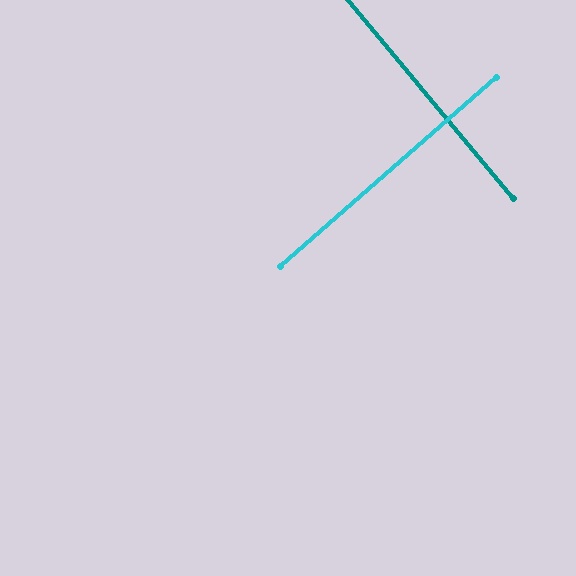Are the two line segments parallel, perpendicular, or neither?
Perpendicular — they meet at approximately 88°.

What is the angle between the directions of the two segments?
Approximately 88 degrees.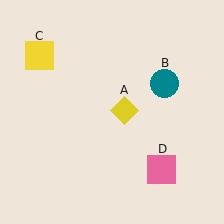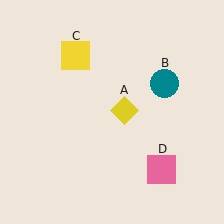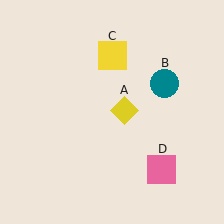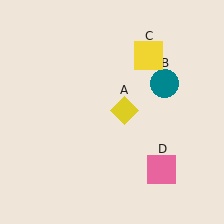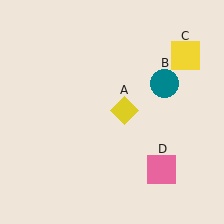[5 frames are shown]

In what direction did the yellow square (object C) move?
The yellow square (object C) moved right.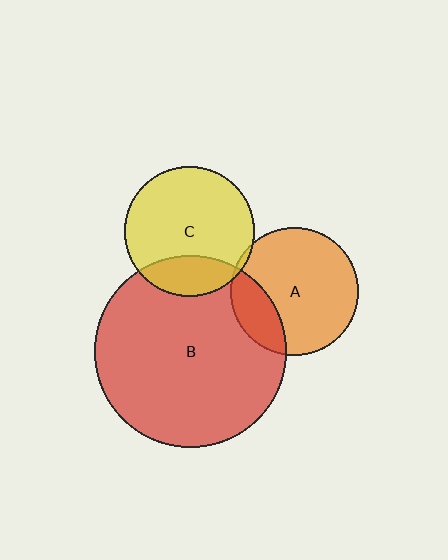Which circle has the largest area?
Circle B (red).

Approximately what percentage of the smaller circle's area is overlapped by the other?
Approximately 20%.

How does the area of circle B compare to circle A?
Approximately 2.3 times.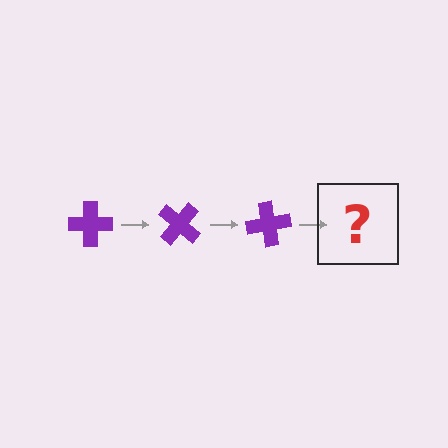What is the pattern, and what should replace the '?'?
The pattern is that the cross rotates 40 degrees each step. The '?' should be a purple cross rotated 120 degrees.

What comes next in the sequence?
The next element should be a purple cross rotated 120 degrees.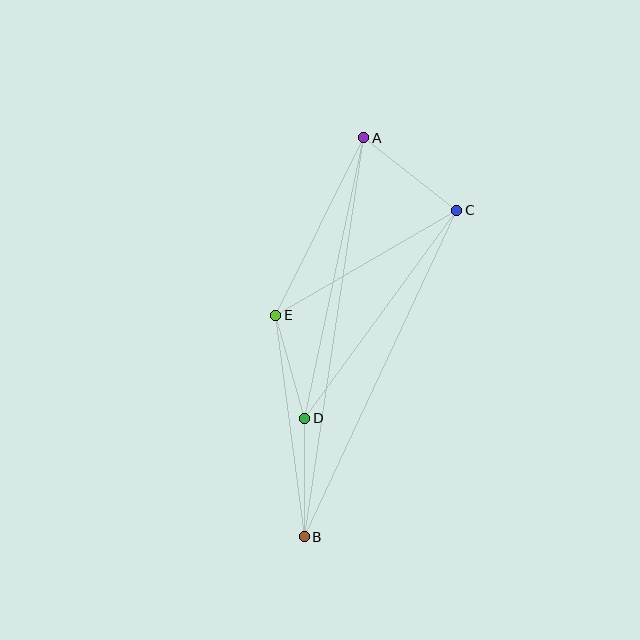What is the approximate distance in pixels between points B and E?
The distance between B and E is approximately 223 pixels.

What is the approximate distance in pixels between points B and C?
The distance between B and C is approximately 360 pixels.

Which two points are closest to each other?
Points D and E are closest to each other.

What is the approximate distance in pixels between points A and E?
The distance between A and E is approximately 198 pixels.